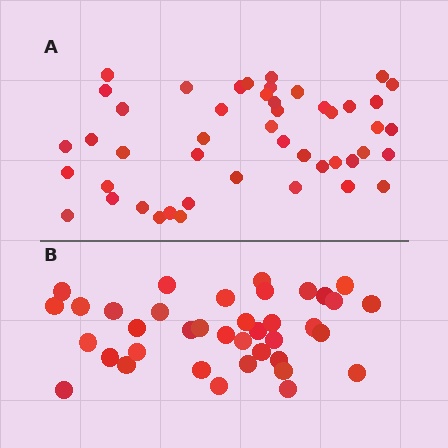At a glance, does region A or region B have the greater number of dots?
Region A (the top region) has more dots.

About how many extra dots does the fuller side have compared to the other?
Region A has roughly 8 or so more dots than region B.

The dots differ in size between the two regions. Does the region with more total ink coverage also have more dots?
No. Region B has more total ink coverage because its dots are larger, but region A actually contains more individual dots. Total area can be misleading — the number of items is what matters here.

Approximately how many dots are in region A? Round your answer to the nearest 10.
About 50 dots. (The exact count is 47, which rounds to 50.)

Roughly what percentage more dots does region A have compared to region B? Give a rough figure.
About 25% more.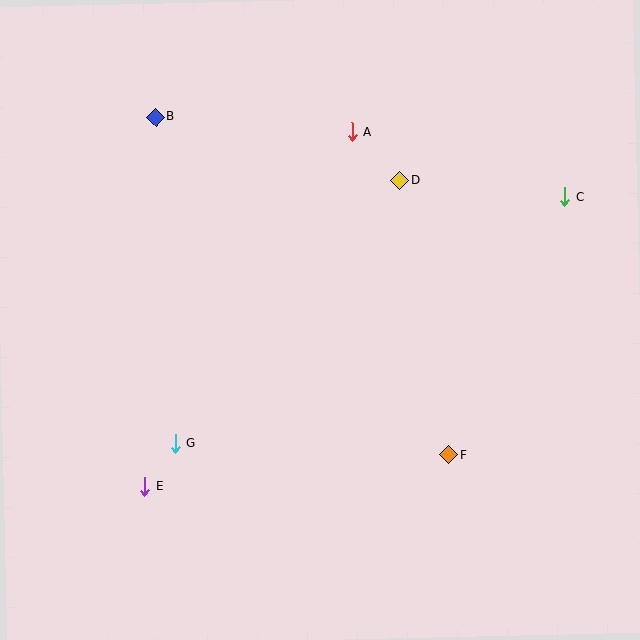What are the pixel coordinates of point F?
Point F is at (449, 455).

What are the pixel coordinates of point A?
Point A is at (352, 132).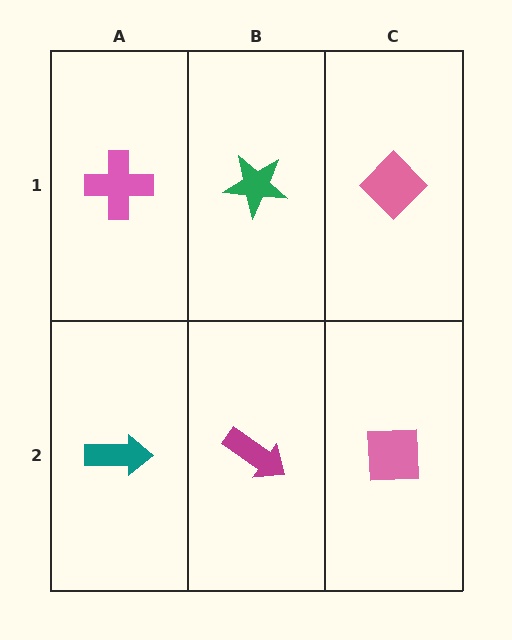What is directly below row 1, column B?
A magenta arrow.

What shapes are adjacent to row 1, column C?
A pink square (row 2, column C), a green star (row 1, column B).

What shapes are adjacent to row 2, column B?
A green star (row 1, column B), a teal arrow (row 2, column A), a pink square (row 2, column C).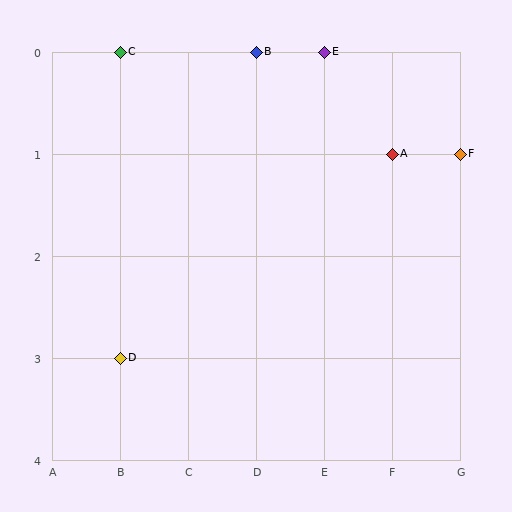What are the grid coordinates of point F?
Point F is at grid coordinates (G, 1).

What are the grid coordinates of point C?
Point C is at grid coordinates (B, 0).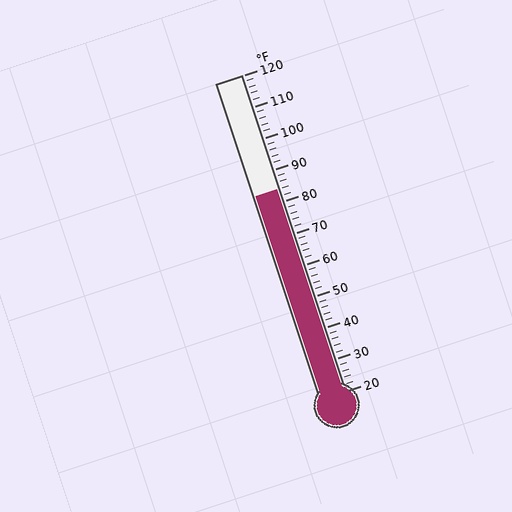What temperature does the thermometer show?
The thermometer shows approximately 84°F.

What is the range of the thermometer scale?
The thermometer scale ranges from 20°F to 120°F.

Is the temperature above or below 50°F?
The temperature is above 50°F.